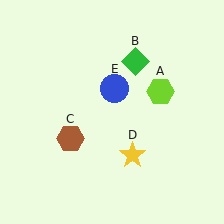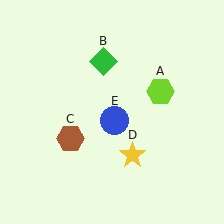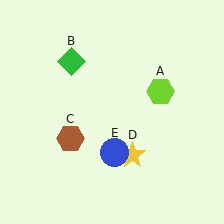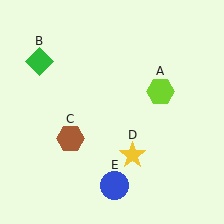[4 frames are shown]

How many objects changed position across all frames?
2 objects changed position: green diamond (object B), blue circle (object E).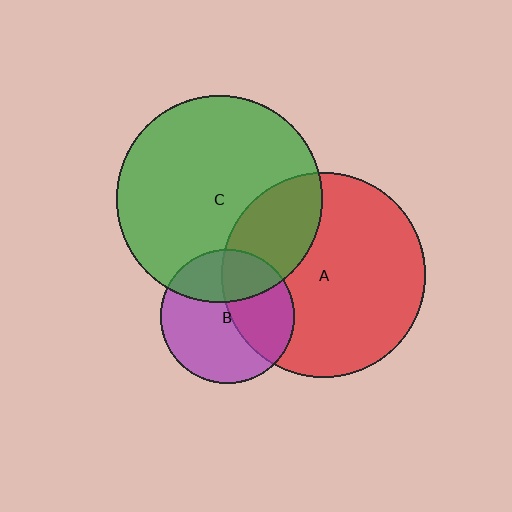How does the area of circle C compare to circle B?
Approximately 2.4 times.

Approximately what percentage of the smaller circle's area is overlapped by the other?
Approximately 25%.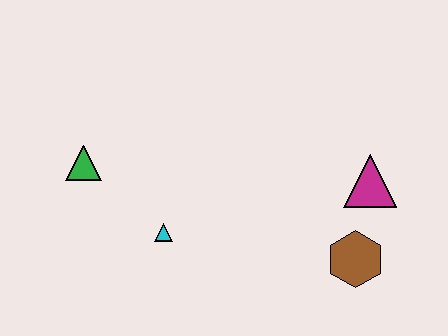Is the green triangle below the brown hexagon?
No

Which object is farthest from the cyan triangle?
The magenta triangle is farthest from the cyan triangle.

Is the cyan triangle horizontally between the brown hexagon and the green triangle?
Yes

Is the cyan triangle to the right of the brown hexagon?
No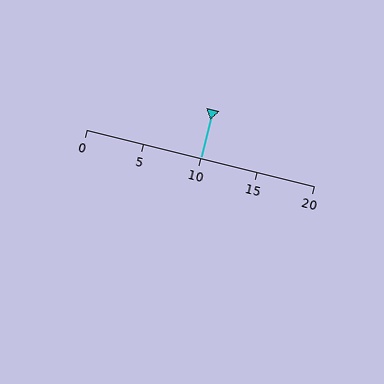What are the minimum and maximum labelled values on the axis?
The axis runs from 0 to 20.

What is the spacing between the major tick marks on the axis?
The major ticks are spaced 5 apart.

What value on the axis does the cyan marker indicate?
The marker indicates approximately 10.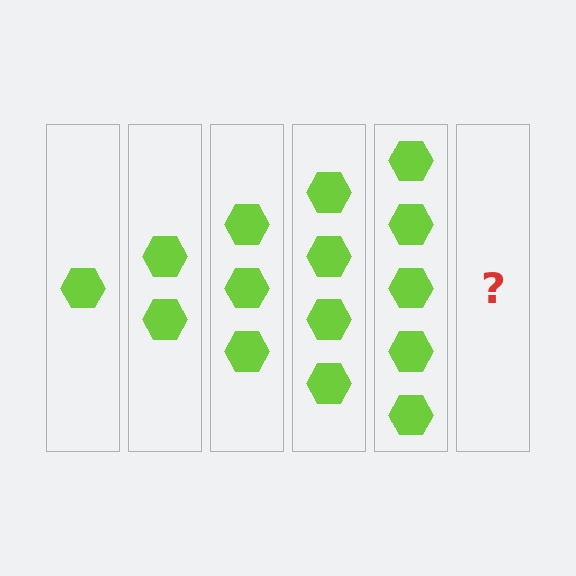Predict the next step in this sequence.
The next step is 6 hexagons.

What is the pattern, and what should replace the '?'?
The pattern is that each step adds one more hexagon. The '?' should be 6 hexagons.